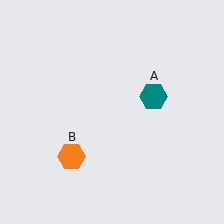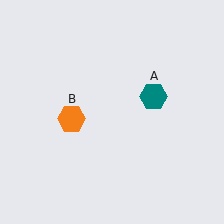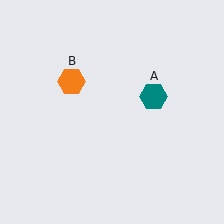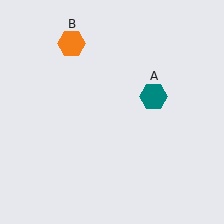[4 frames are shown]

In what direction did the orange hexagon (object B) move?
The orange hexagon (object B) moved up.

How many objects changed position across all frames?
1 object changed position: orange hexagon (object B).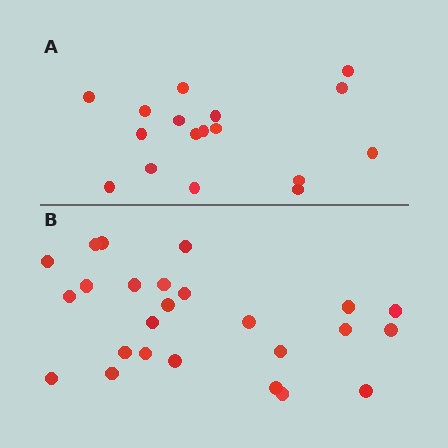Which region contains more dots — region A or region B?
Region B (the bottom region) has more dots.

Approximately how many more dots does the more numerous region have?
Region B has roughly 8 or so more dots than region A.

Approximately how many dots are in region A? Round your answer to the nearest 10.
About 20 dots. (The exact count is 17, which rounds to 20.)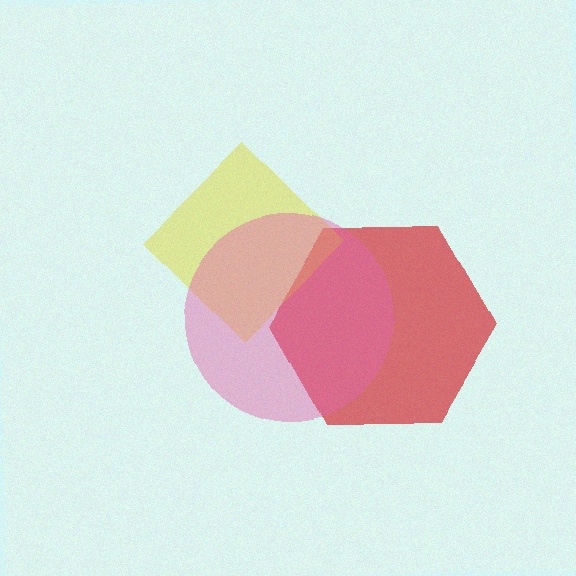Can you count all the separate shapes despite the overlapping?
Yes, there are 3 separate shapes.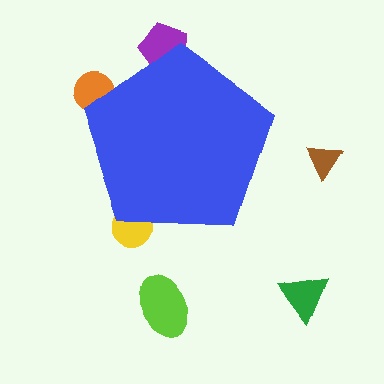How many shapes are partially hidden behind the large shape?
3 shapes are partially hidden.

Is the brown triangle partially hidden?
No, the brown triangle is fully visible.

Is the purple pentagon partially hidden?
Yes, the purple pentagon is partially hidden behind the blue pentagon.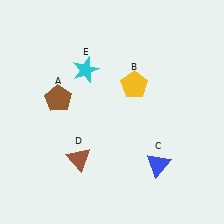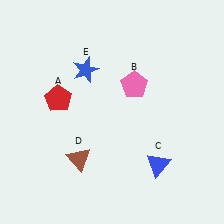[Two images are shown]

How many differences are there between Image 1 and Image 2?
There are 3 differences between the two images.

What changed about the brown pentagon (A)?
In Image 1, A is brown. In Image 2, it changed to red.